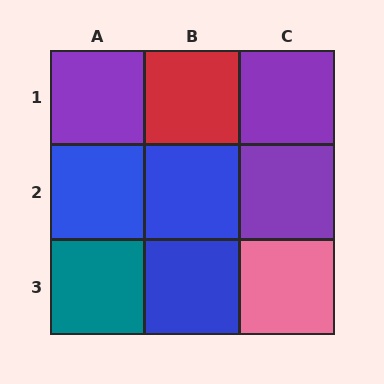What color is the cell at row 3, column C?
Pink.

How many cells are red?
1 cell is red.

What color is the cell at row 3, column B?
Blue.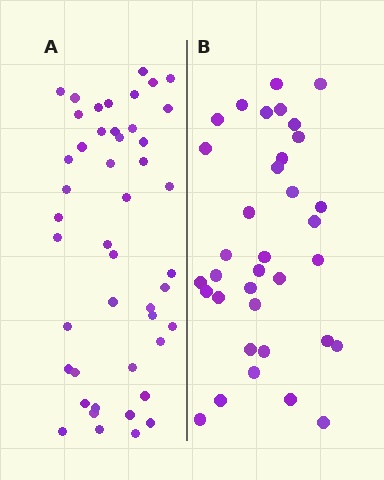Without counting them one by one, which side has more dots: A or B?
Region A (the left region) has more dots.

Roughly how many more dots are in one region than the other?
Region A has roughly 12 or so more dots than region B.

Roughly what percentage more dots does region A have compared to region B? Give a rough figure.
About 30% more.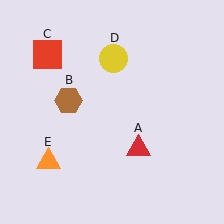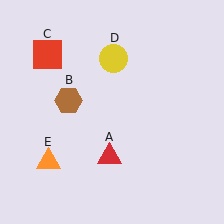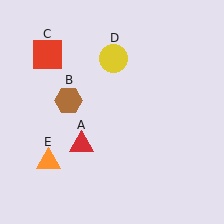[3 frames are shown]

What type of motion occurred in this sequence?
The red triangle (object A) rotated clockwise around the center of the scene.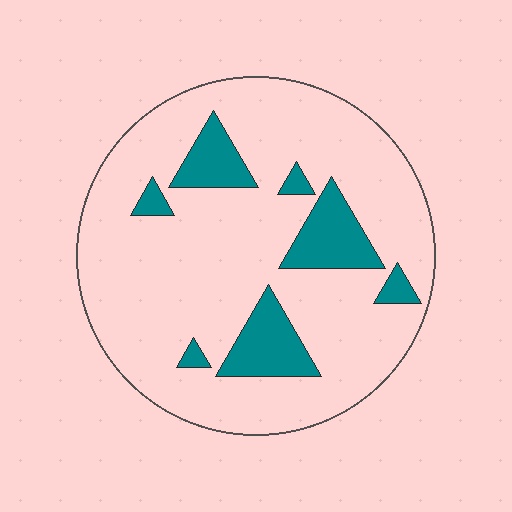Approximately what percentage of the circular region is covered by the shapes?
Approximately 15%.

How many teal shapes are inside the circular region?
7.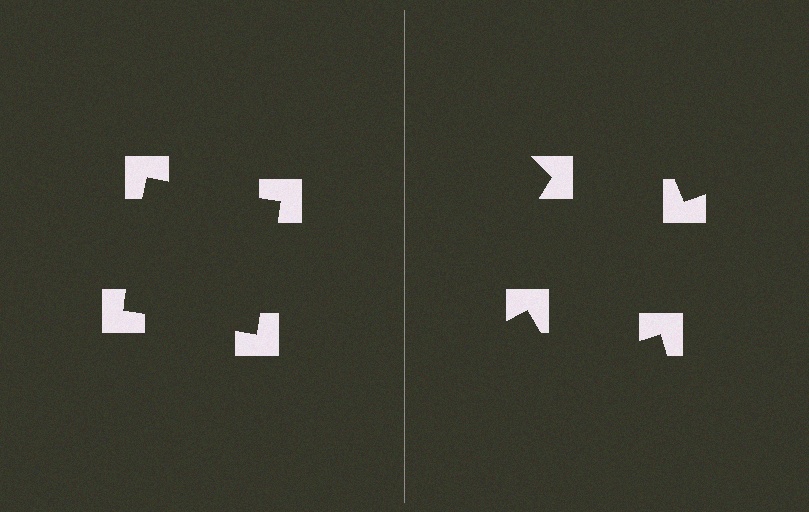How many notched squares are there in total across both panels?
8 — 4 on each side.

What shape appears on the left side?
An illusory square.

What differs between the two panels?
The notched squares are positioned identically on both sides; only the wedge orientations differ. On the left they align to a square; on the right they are misaligned.